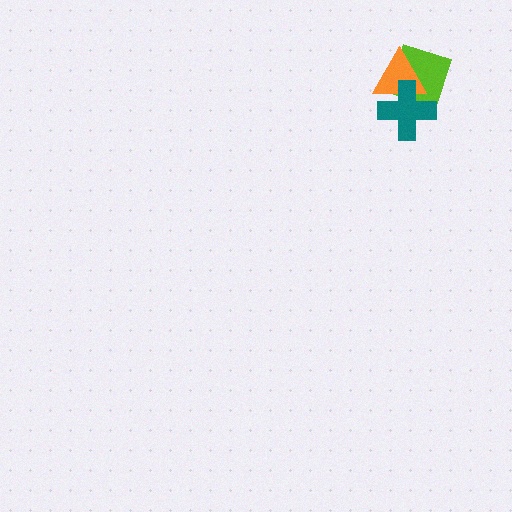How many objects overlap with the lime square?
2 objects overlap with the lime square.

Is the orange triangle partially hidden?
Yes, it is partially covered by another shape.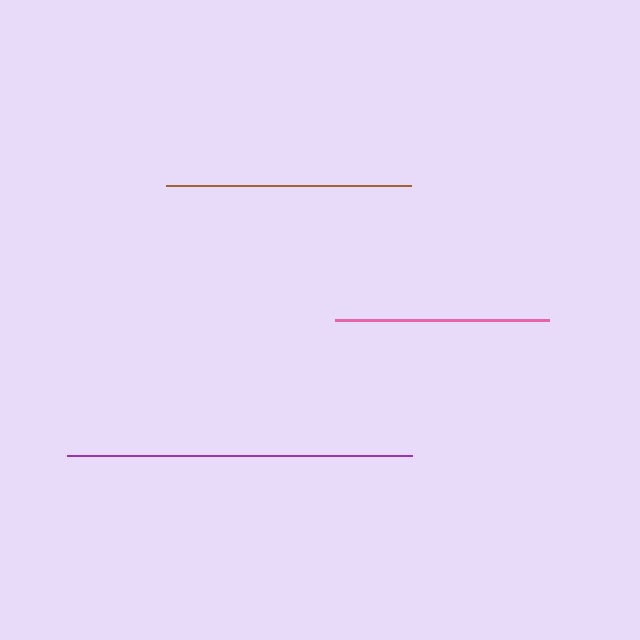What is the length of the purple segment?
The purple segment is approximately 344 pixels long.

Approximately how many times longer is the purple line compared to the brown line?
The purple line is approximately 1.4 times the length of the brown line.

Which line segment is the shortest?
The pink line is the shortest at approximately 214 pixels.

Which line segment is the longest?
The purple line is the longest at approximately 344 pixels.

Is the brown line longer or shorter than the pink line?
The brown line is longer than the pink line.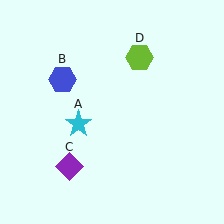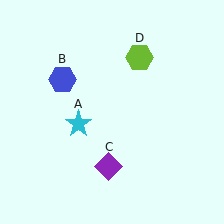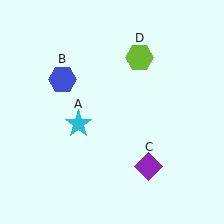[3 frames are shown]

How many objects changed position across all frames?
1 object changed position: purple diamond (object C).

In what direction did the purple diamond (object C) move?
The purple diamond (object C) moved right.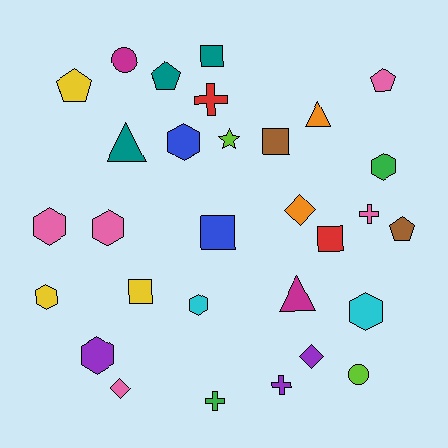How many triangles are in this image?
There are 3 triangles.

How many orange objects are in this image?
There are 2 orange objects.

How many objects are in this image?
There are 30 objects.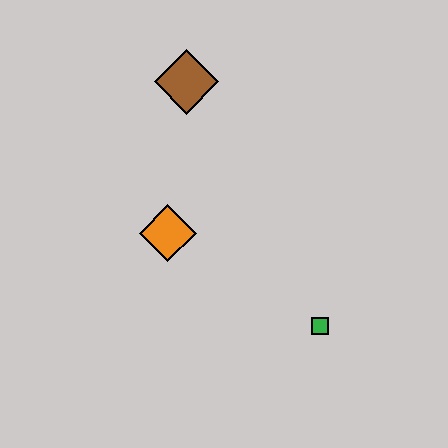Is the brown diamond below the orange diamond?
No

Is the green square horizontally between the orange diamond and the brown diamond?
No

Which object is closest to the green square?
The orange diamond is closest to the green square.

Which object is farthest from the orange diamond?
The green square is farthest from the orange diamond.